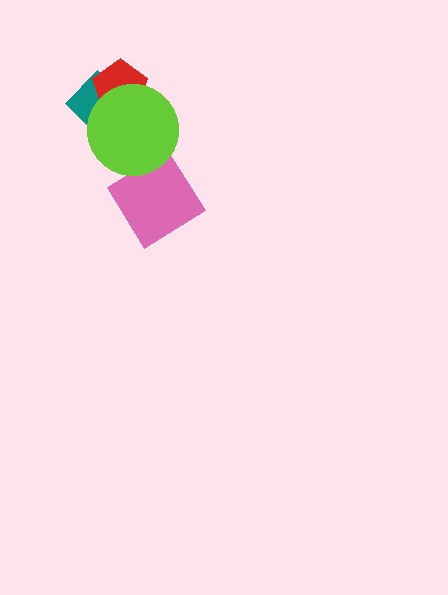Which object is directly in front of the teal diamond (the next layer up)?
The red pentagon is directly in front of the teal diamond.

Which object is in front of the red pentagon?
The lime circle is in front of the red pentagon.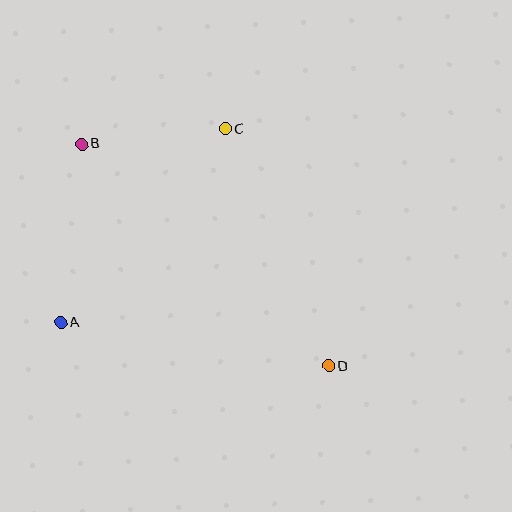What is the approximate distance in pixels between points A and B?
The distance between A and B is approximately 180 pixels.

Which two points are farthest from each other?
Points B and D are farthest from each other.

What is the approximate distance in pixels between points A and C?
The distance between A and C is approximately 254 pixels.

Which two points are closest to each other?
Points B and C are closest to each other.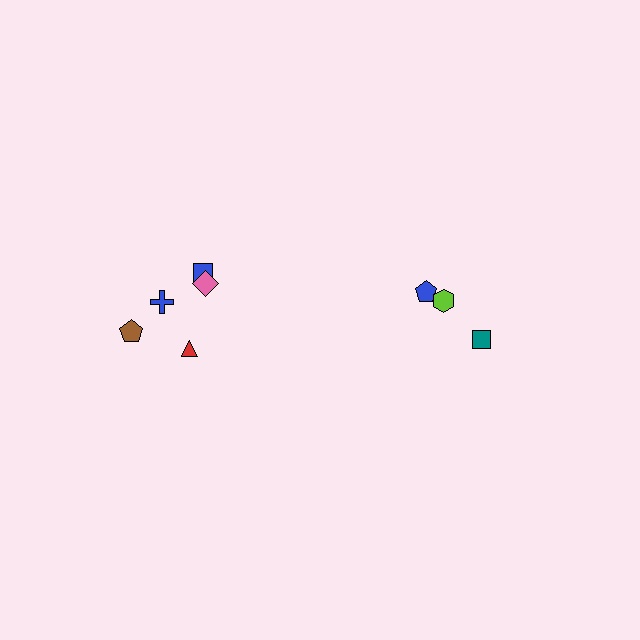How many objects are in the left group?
There are 5 objects.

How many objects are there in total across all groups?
There are 8 objects.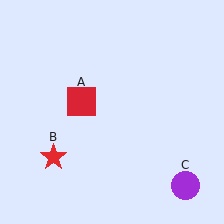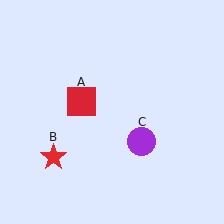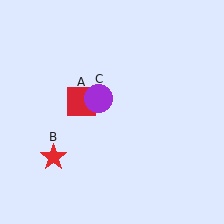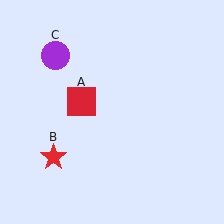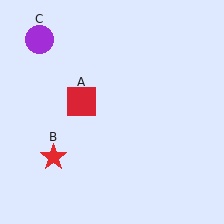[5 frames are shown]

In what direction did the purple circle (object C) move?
The purple circle (object C) moved up and to the left.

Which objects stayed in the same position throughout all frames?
Red square (object A) and red star (object B) remained stationary.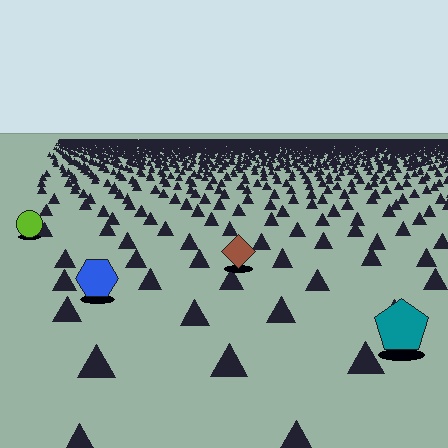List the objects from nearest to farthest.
From nearest to farthest: the teal pentagon, the blue hexagon, the brown diamond, the lime circle.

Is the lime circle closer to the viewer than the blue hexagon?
No. The blue hexagon is closer — you can tell from the texture gradient: the ground texture is coarser near it.